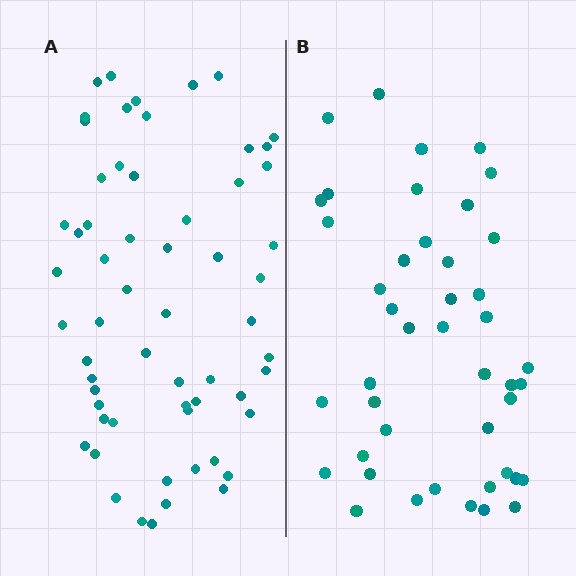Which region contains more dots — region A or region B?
Region A (the left region) has more dots.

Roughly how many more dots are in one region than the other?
Region A has approximately 15 more dots than region B.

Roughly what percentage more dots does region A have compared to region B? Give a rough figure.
About 35% more.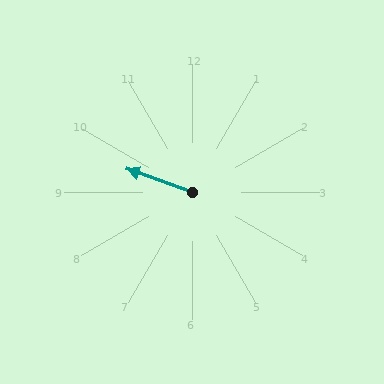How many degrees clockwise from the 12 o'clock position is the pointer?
Approximately 289 degrees.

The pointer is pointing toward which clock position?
Roughly 10 o'clock.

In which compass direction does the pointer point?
West.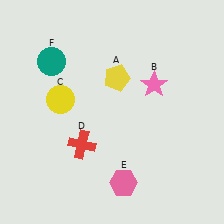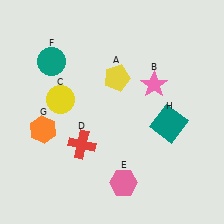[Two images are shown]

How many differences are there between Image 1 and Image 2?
There are 2 differences between the two images.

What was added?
An orange hexagon (G), a teal square (H) were added in Image 2.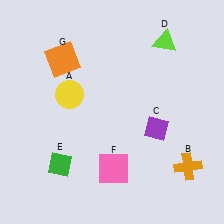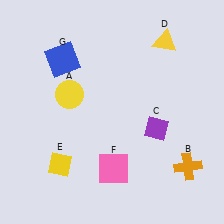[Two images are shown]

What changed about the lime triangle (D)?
In Image 1, D is lime. In Image 2, it changed to yellow.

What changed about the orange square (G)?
In Image 1, G is orange. In Image 2, it changed to blue.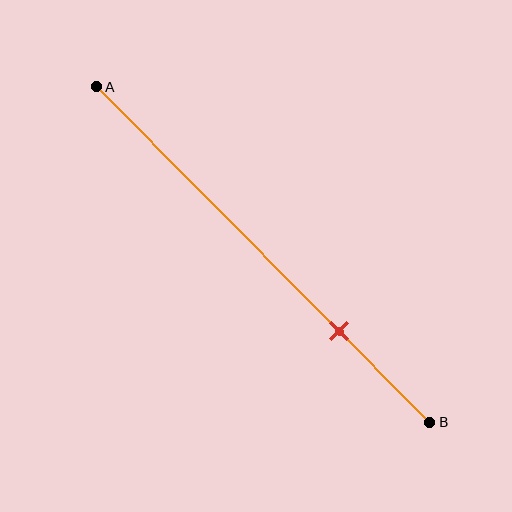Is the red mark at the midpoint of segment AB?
No, the mark is at about 75% from A, not at the 50% midpoint.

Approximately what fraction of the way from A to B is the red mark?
The red mark is approximately 75% of the way from A to B.